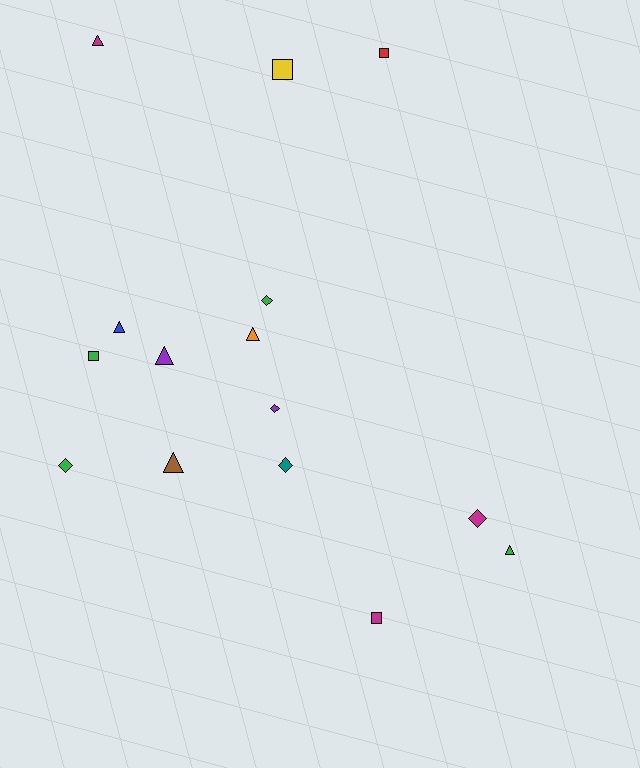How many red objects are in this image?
There is 1 red object.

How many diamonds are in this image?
There are 5 diamonds.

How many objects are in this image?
There are 15 objects.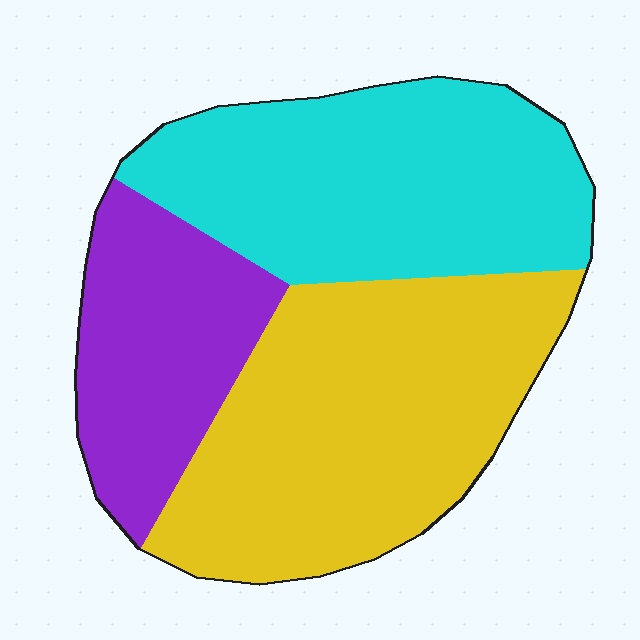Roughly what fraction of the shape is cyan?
Cyan covers around 35% of the shape.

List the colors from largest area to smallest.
From largest to smallest: yellow, cyan, purple.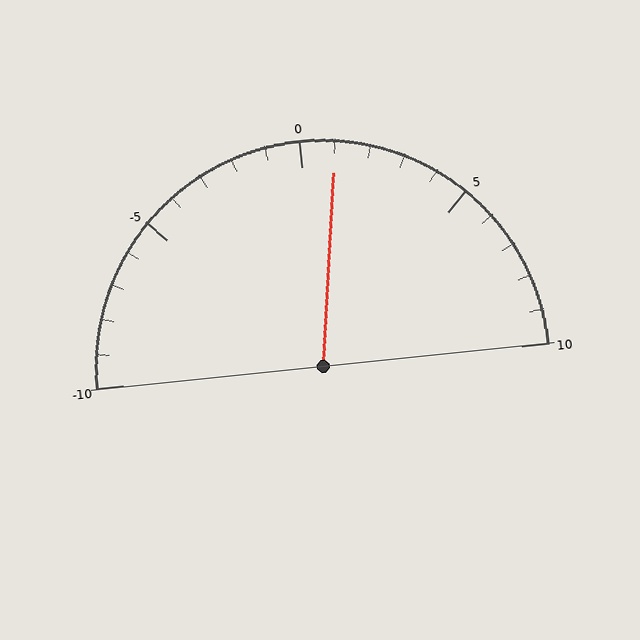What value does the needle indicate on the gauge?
The needle indicates approximately 1.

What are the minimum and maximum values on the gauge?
The gauge ranges from -10 to 10.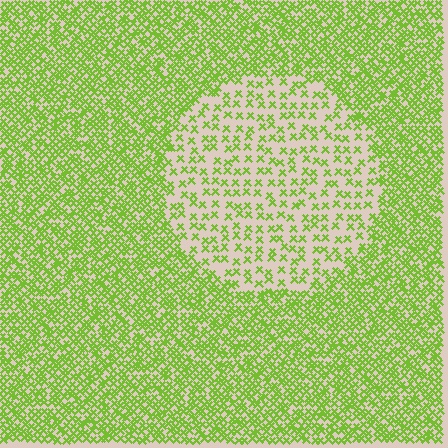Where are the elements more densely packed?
The elements are more densely packed outside the circle boundary.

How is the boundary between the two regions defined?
The boundary is defined by a change in element density (approximately 2.6x ratio). All elements are the same color, size, and shape.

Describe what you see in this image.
The image contains small lime elements arranged at two different densities. A circle-shaped region is visible where the elements are less densely packed than the surrounding area.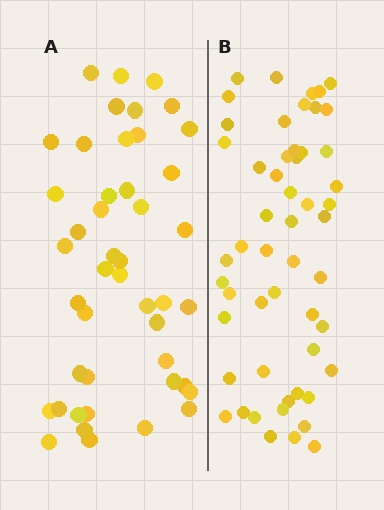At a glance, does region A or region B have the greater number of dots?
Region B (the right region) has more dots.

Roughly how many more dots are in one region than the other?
Region B has roughly 8 or so more dots than region A.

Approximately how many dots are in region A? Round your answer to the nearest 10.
About 40 dots. (The exact count is 45, which rounds to 40.)